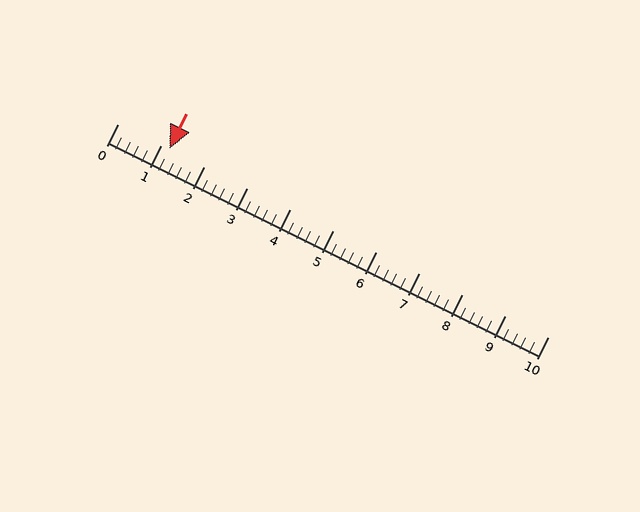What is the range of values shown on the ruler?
The ruler shows values from 0 to 10.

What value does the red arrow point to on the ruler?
The red arrow points to approximately 1.2.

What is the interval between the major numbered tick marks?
The major tick marks are spaced 1 units apart.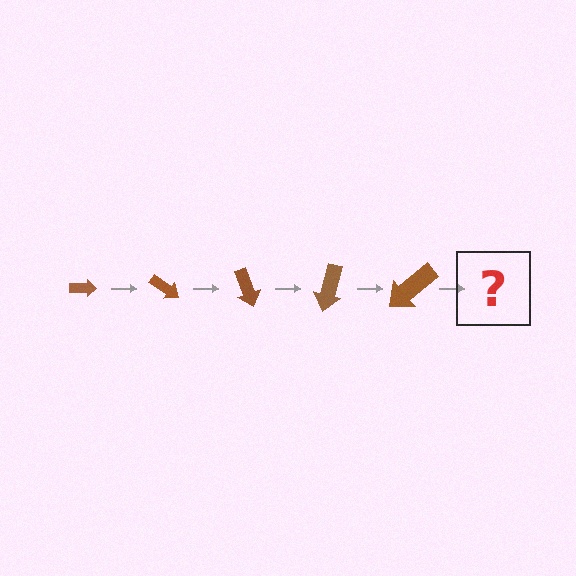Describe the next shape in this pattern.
It should be an arrow, larger than the previous one and rotated 175 degrees from the start.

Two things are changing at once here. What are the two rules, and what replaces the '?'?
The two rules are that the arrow grows larger each step and it rotates 35 degrees each step. The '?' should be an arrow, larger than the previous one and rotated 175 degrees from the start.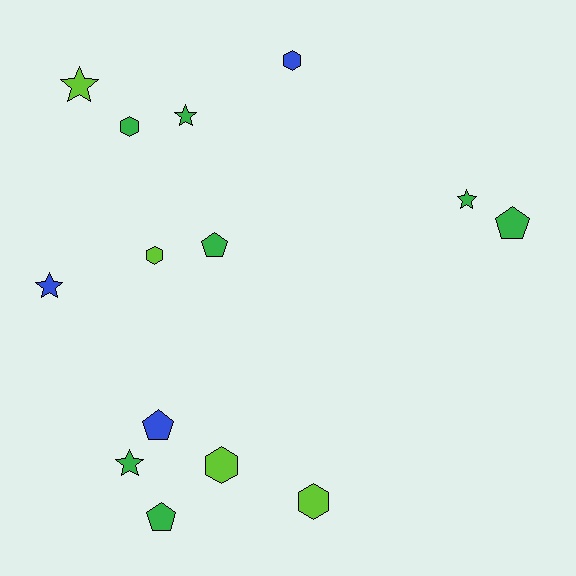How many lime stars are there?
There is 1 lime star.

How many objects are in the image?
There are 14 objects.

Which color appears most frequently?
Green, with 7 objects.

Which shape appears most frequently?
Star, with 5 objects.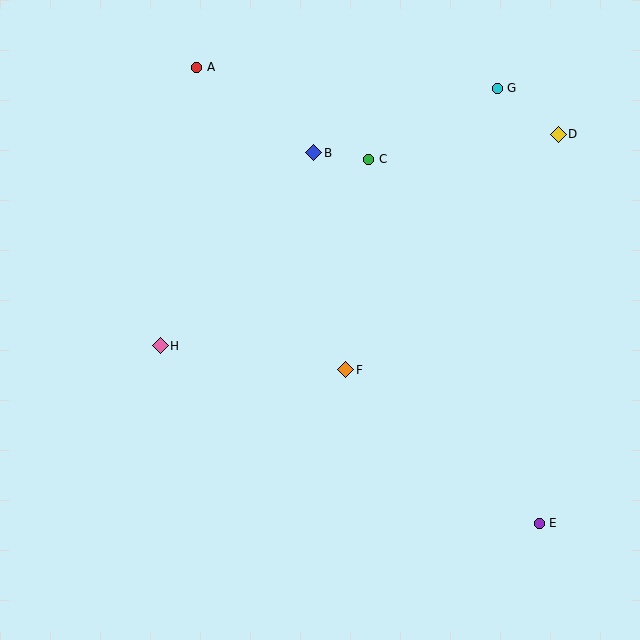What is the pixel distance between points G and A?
The distance between G and A is 301 pixels.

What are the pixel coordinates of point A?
Point A is at (197, 67).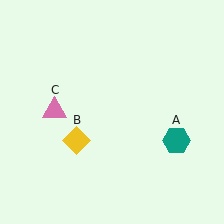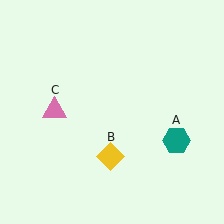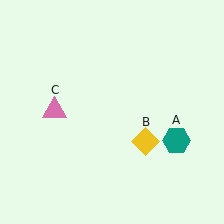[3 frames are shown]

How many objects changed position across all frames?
1 object changed position: yellow diamond (object B).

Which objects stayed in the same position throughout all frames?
Teal hexagon (object A) and pink triangle (object C) remained stationary.